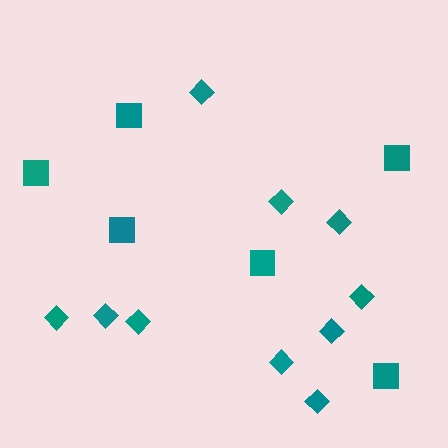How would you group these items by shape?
There are 2 groups: one group of diamonds (10) and one group of squares (6).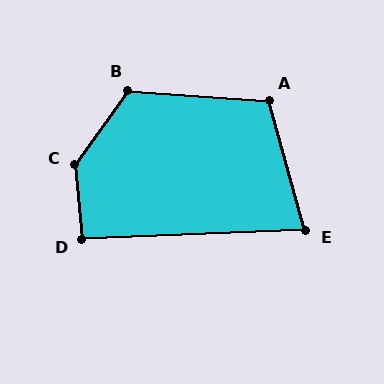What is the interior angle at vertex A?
Approximately 110 degrees (obtuse).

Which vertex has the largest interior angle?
C, at approximately 140 degrees.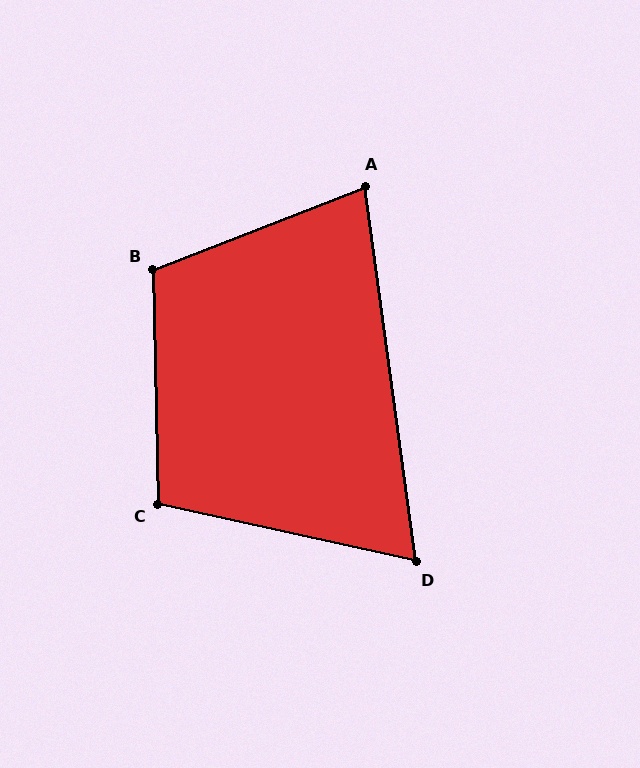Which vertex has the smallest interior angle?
D, at approximately 70 degrees.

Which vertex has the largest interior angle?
B, at approximately 110 degrees.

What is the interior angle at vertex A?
Approximately 76 degrees (acute).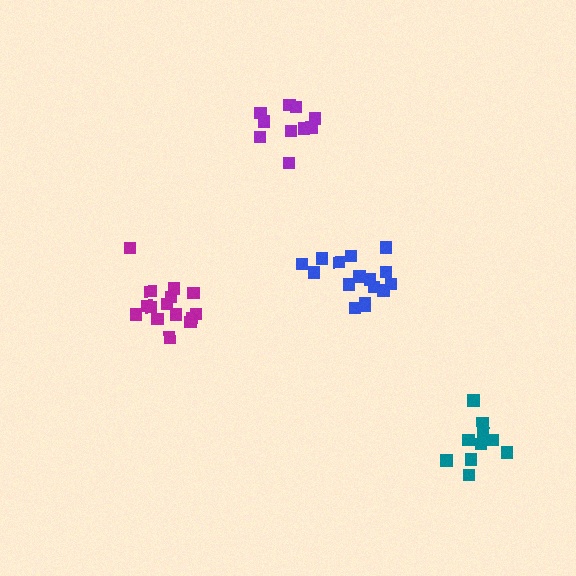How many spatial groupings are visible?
There are 4 spatial groupings.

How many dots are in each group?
Group 1: 16 dots, Group 2: 15 dots, Group 3: 10 dots, Group 4: 10 dots (51 total).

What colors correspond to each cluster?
The clusters are colored: blue, magenta, teal, purple.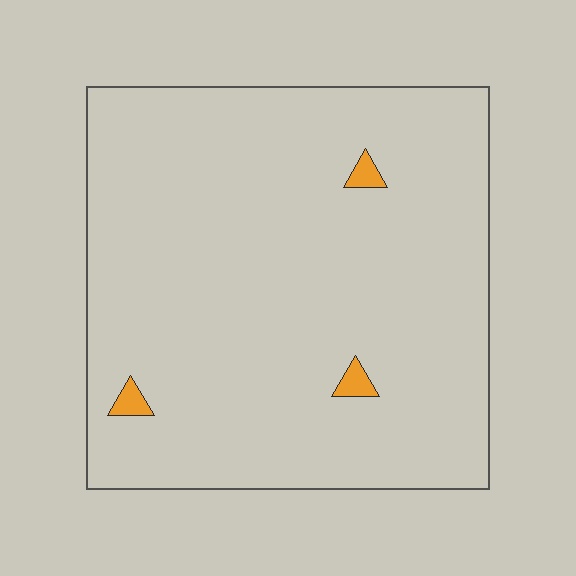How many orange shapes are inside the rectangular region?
3.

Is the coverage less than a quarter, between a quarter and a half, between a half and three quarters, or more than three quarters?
Less than a quarter.